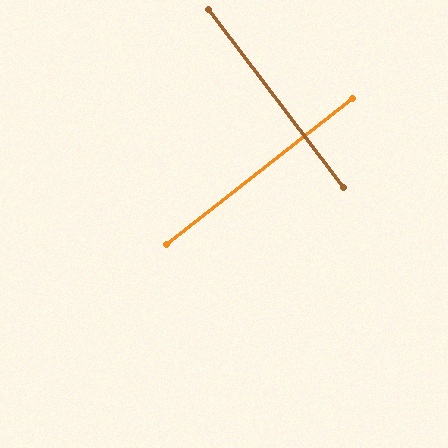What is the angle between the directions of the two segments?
Approximately 89 degrees.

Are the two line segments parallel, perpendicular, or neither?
Perpendicular — they meet at approximately 89°.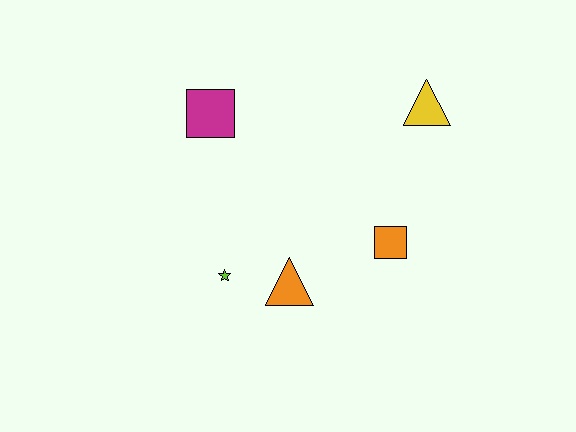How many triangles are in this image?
There are 2 triangles.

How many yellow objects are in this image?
There is 1 yellow object.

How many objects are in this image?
There are 5 objects.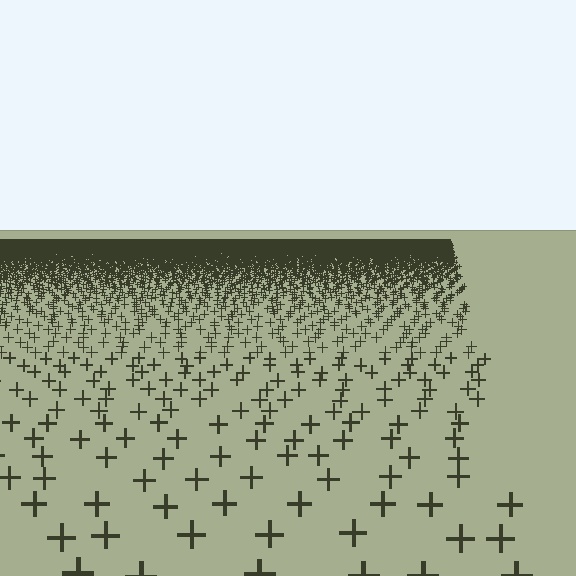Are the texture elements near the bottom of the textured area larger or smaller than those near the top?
Larger. Near the bottom, elements are closer to the viewer and appear at a bigger on-screen size.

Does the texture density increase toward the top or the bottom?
Density increases toward the top.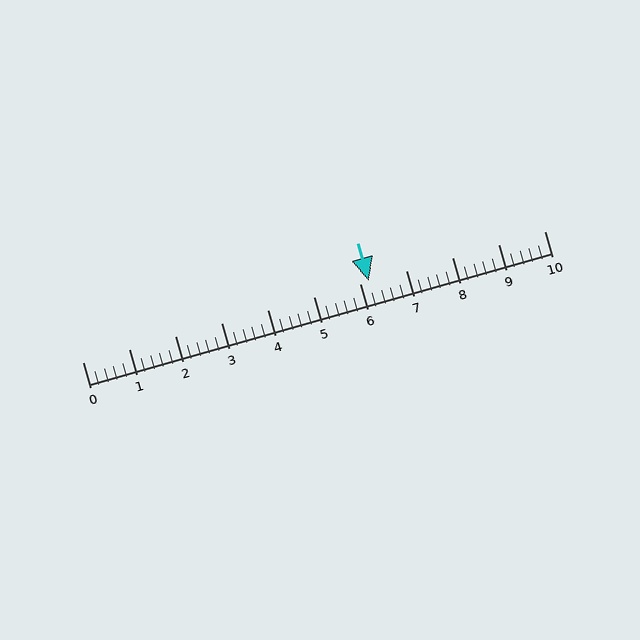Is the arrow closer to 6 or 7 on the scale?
The arrow is closer to 6.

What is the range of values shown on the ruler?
The ruler shows values from 0 to 10.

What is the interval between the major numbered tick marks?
The major tick marks are spaced 1 units apart.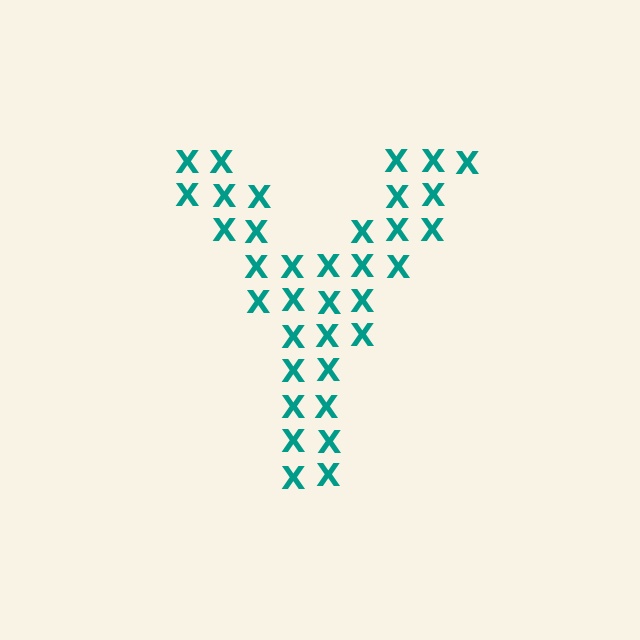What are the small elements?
The small elements are letter X's.